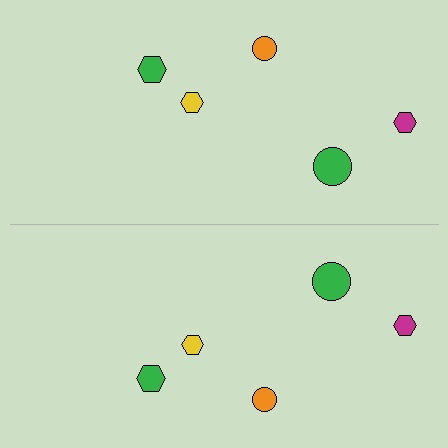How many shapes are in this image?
There are 10 shapes in this image.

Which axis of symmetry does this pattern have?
The pattern has a horizontal axis of symmetry running through the center of the image.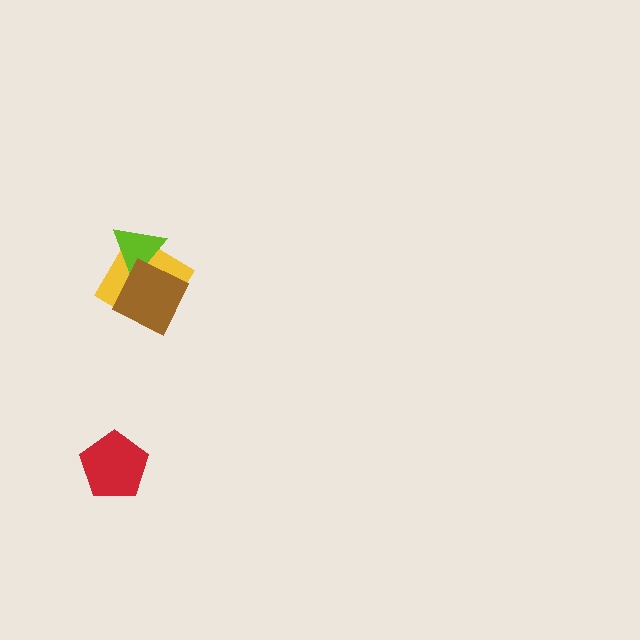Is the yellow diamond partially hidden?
Yes, it is partially covered by another shape.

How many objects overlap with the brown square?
2 objects overlap with the brown square.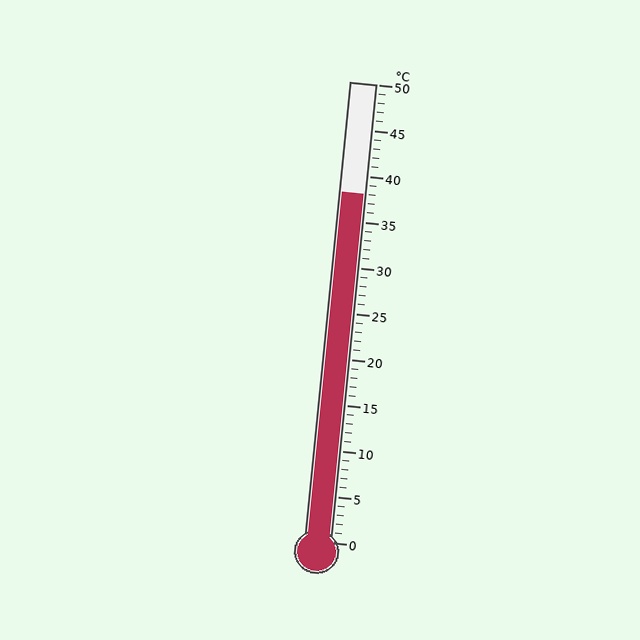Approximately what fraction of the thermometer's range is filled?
The thermometer is filled to approximately 75% of its range.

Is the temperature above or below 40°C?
The temperature is below 40°C.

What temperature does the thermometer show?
The thermometer shows approximately 38°C.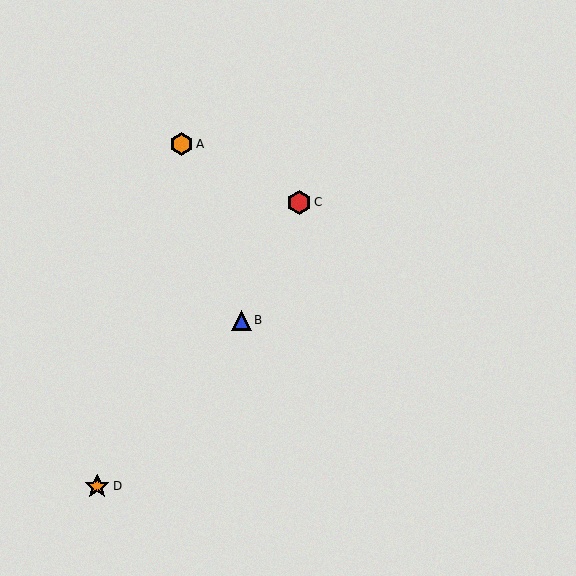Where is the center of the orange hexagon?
The center of the orange hexagon is at (181, 144).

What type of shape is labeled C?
Shape C is a red hexagon.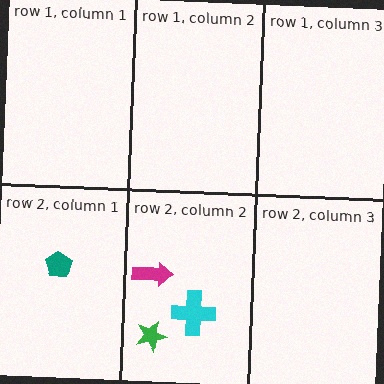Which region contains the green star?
The row 2, column 2 region.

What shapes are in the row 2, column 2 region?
The magenta arrow, the cyan cross, the green star.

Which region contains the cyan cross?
The row 2, column 2 region.